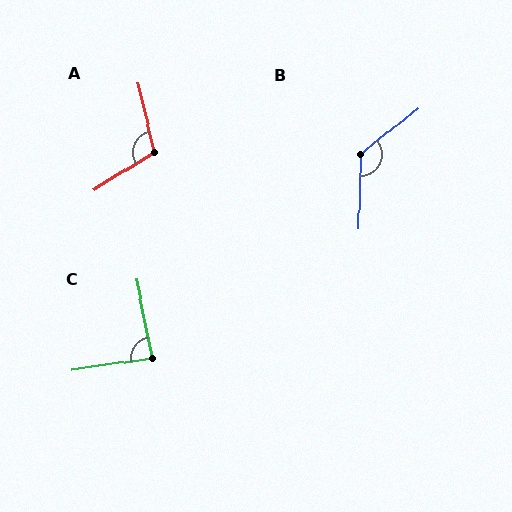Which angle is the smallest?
C, at approximately 87 degrees.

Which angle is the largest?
B, at approximately 131 degrees.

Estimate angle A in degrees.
Approximately 109 degrees.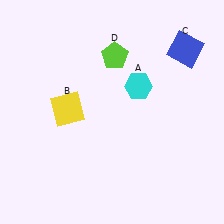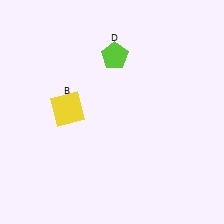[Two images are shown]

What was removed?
The cyan hexagon (A), the blue square (C) were removed in Image 2.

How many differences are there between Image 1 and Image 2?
There are 2 differences between the two images.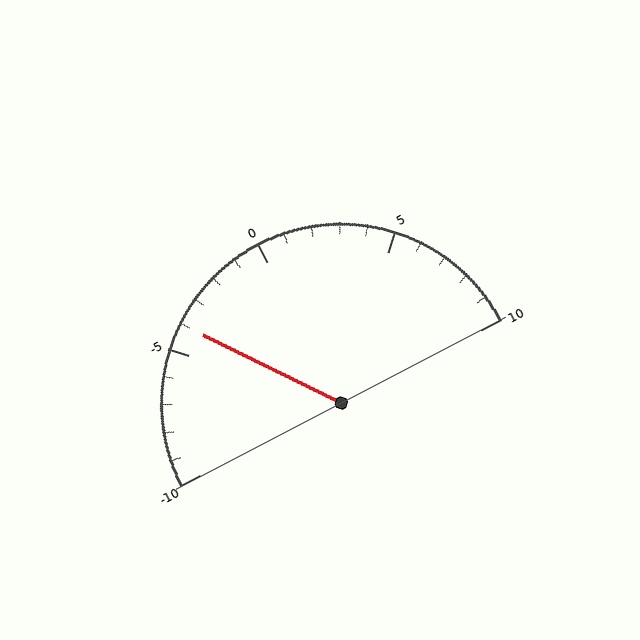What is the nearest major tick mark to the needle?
The nearest major tick mark is -5.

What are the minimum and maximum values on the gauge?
The gauge ranges from -10 to 10.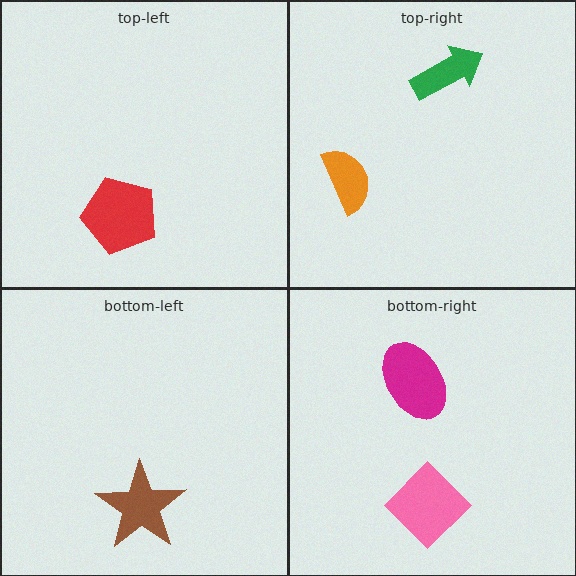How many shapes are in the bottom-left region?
1.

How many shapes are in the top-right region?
2.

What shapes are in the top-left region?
The red pentagon.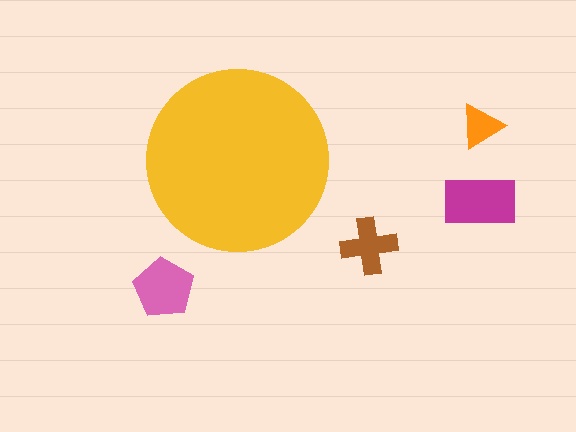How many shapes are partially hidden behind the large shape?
0 shapes are partially hidden.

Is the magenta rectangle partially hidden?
No, the magenta rectangle is fully visible.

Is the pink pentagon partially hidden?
No, the pink pentagon is fully visible.